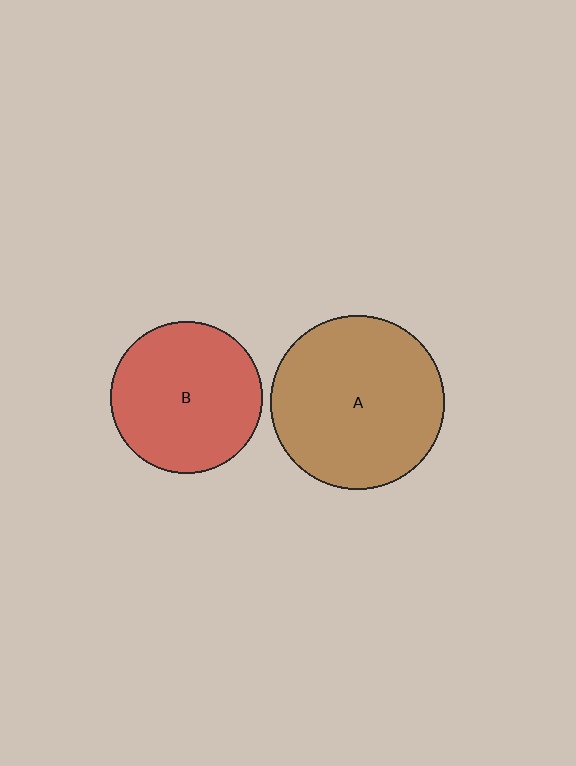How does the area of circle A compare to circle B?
Approximately 1.3 times.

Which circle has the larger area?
Circle A (brown).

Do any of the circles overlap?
No, none of the circles overlap.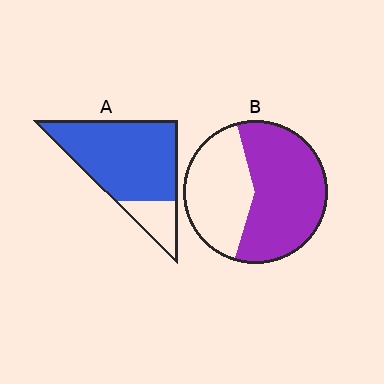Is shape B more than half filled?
Yes.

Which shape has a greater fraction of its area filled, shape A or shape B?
Shape A.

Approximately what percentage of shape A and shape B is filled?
A is approximately 80% and B is approximately 60%.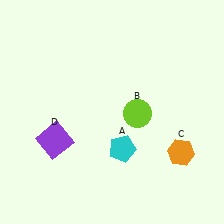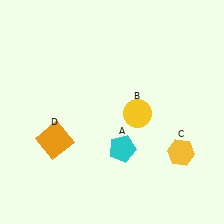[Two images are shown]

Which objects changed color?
B changed from lime to yellow. C changed from orange to yellow. D changed from purple to orange.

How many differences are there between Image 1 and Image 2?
There are 3 differences between the two images.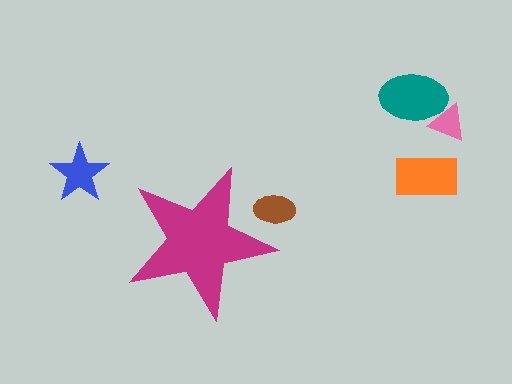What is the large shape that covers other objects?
A magenta star.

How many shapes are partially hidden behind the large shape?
1 shape is partially hidden.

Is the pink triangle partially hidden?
No, the pink triangle is fully visible.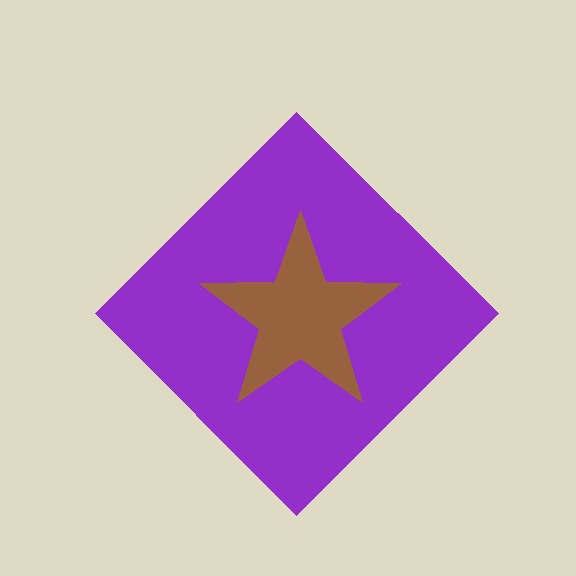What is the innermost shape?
The brown star.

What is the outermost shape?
The purple diamond.